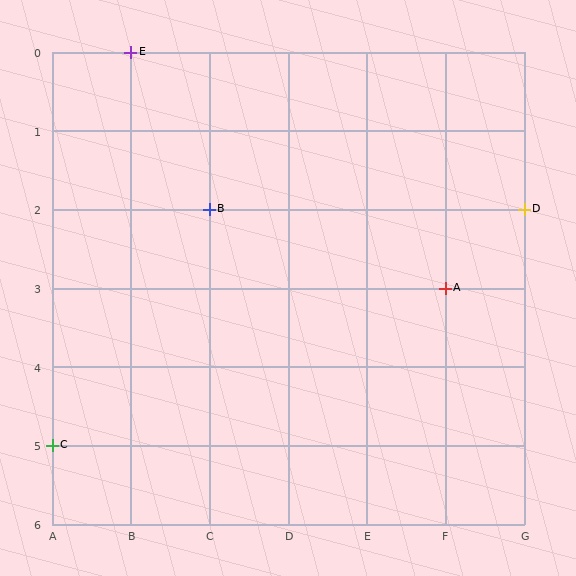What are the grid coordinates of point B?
Point B is at grid coordinates (C, 2).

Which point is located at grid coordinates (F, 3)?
Point A is at (F, 3).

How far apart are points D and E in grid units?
Points D and E are 5 columns and 2 rows apart (about 5.4 grid units diagonally).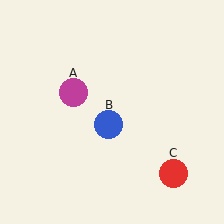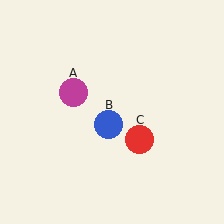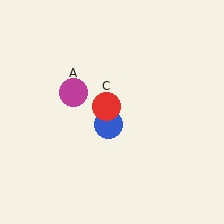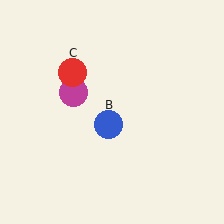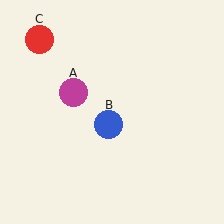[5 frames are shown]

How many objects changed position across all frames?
1 object changed position: red circle (object C).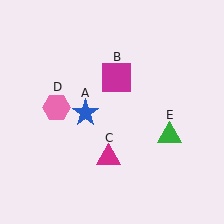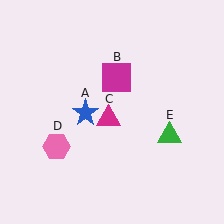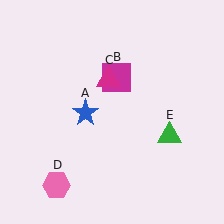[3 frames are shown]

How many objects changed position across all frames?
2 objects changed position: magenta triangle (object C), pink hexagon (object D).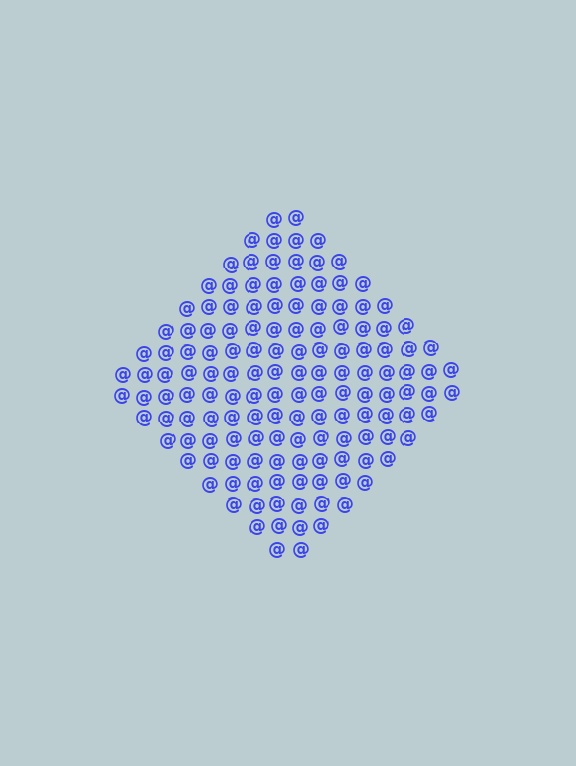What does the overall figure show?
The overall figure shows a diamond.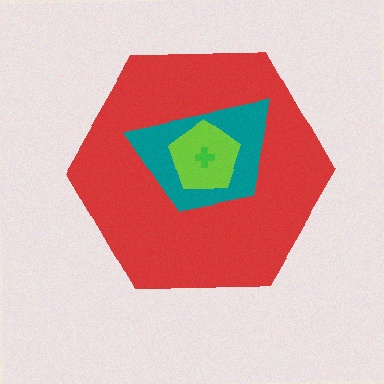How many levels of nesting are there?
4.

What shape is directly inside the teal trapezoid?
The lime pentagon.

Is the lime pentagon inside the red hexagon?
Yes.